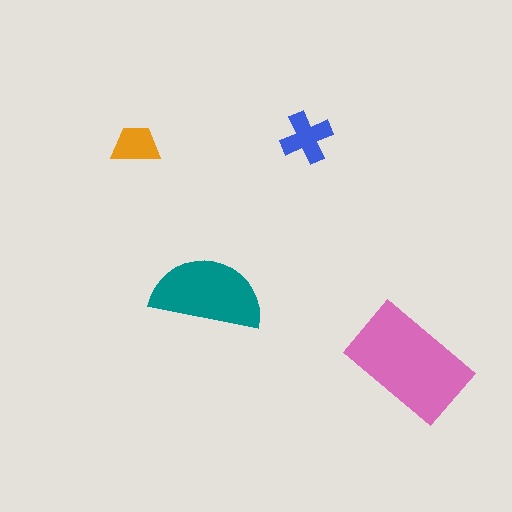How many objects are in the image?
There are 4 objects in the image.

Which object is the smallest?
The orange trapezoid.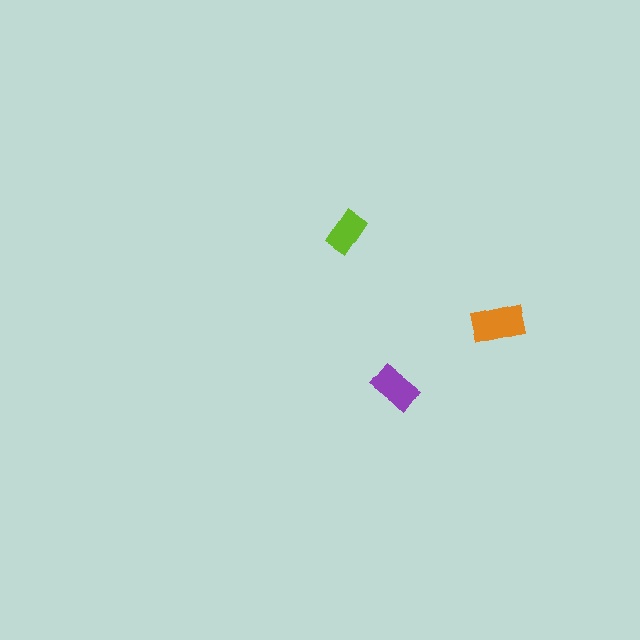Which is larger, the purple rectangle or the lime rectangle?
The purple one.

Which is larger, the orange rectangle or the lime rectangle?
The orange one.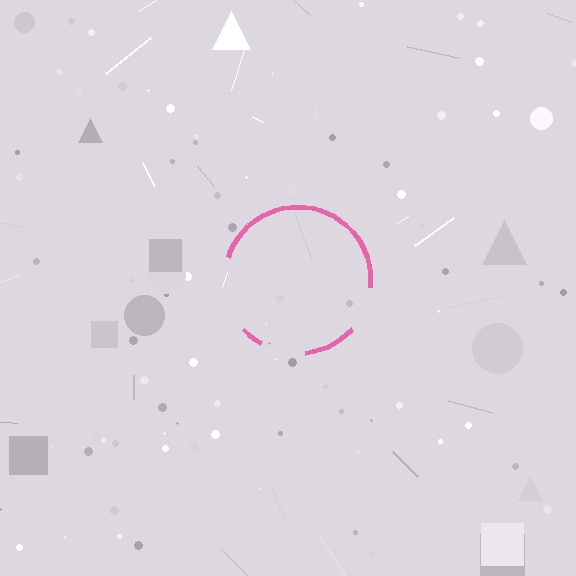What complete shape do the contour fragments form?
The contour fragments form a circle.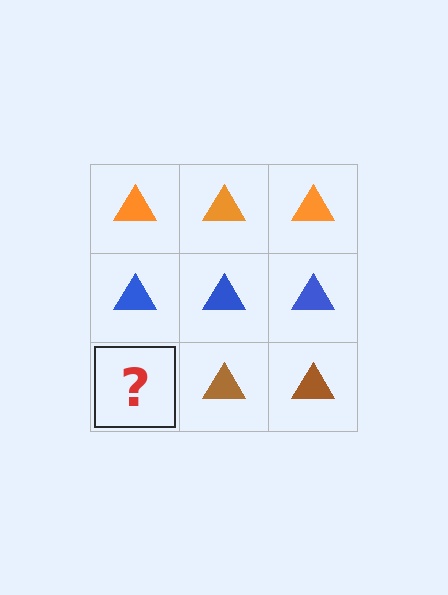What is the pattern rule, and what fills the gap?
The rule is that each row has a consistent color. The gap should be filled with a brown triangle.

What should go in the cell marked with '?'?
The missing cell should contain a brown triangle.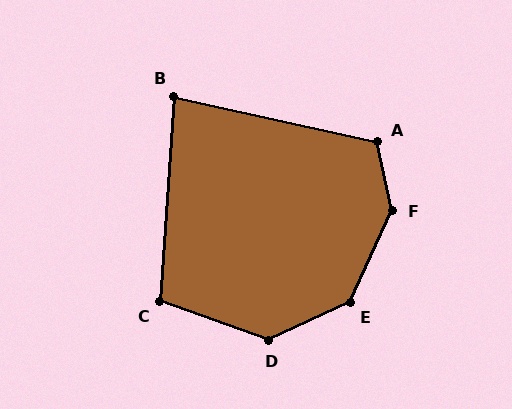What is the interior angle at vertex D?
Approximately 135 degrees (obtuse).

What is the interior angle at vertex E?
Approximately 139 degrees (obtuse).